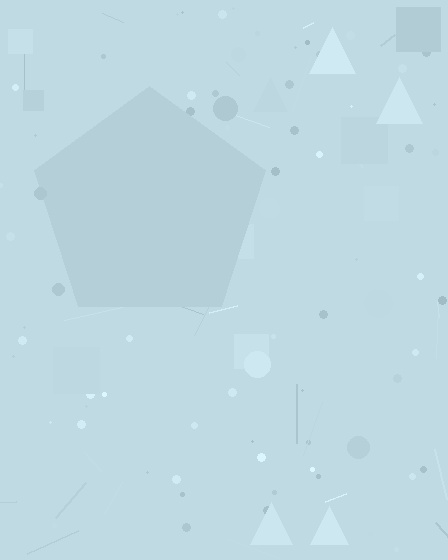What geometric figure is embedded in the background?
A pentagon is embedded in the background.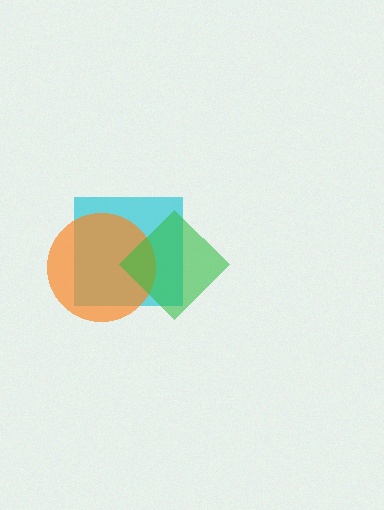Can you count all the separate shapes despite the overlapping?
Yes, there are 3 separate shapes.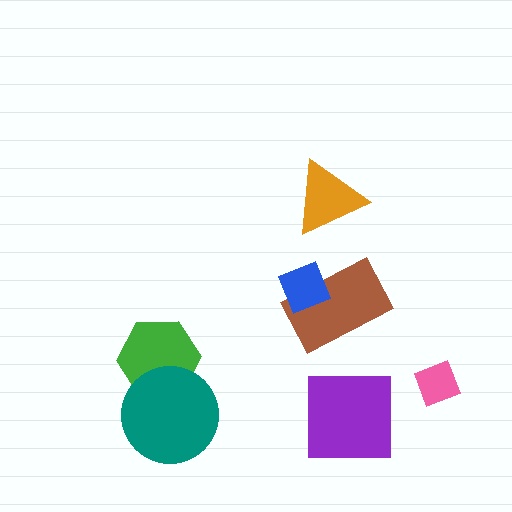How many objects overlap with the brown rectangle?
1 object overlaps with the brown rectangle.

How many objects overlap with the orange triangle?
0 objects overlap with the orange triangle.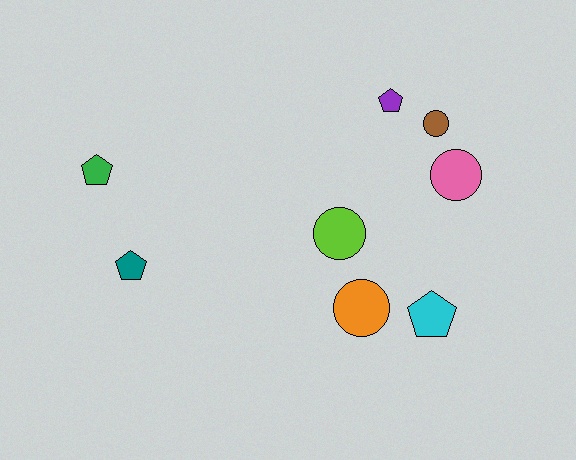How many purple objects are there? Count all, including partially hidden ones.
There is 1 purple object.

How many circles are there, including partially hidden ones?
There are 4 circles.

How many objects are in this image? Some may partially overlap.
There are 8 objects.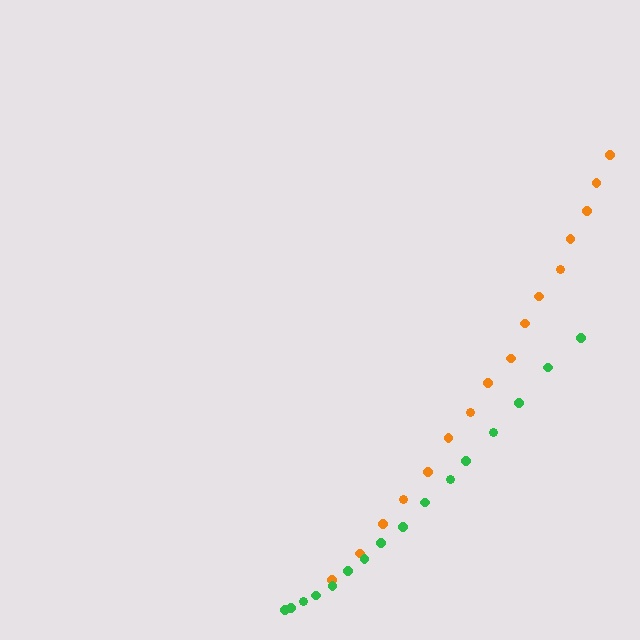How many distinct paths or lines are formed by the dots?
There are 2 distinct paths.